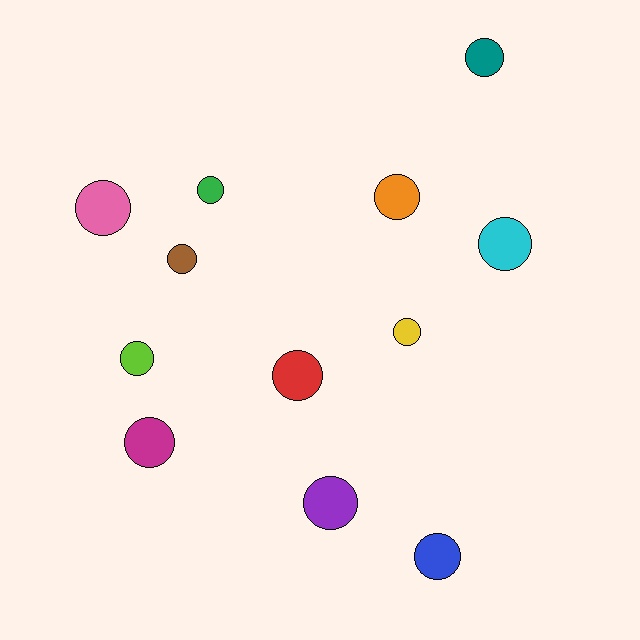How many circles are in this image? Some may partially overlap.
There are 12 circles.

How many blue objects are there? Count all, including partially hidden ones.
There is 1 blue object.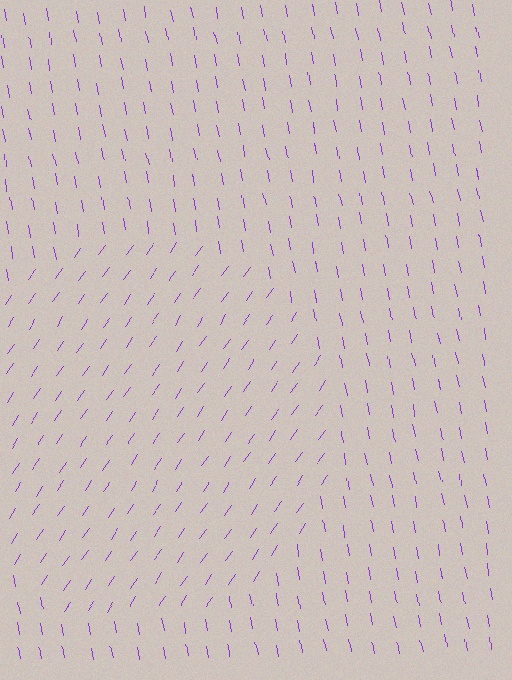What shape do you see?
I see a circle.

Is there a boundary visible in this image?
Yes, there is a texture boundary formed by a change in line orientation.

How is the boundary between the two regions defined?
The boundary is defined purely by a change in line orientation (approximately 45 degrees difference). All lines are the same color and thickness.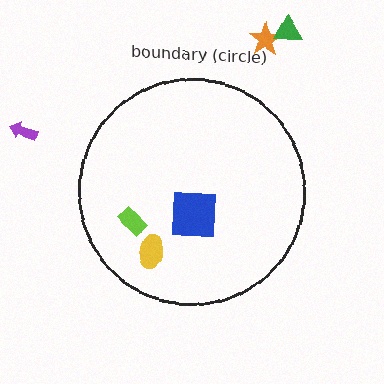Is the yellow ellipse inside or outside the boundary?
Inside.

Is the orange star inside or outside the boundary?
Outside.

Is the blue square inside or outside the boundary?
Inside.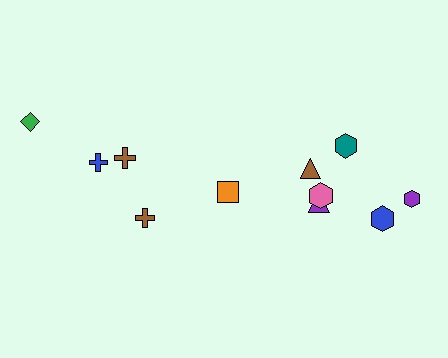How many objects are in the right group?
There are 7 objects.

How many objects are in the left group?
There are 4 objects.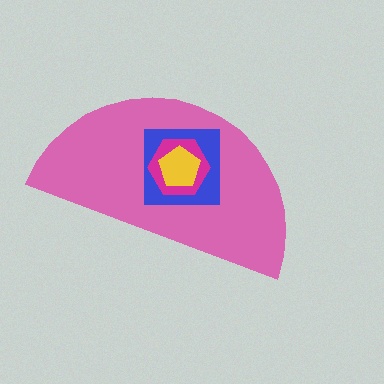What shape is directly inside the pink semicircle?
The blue square.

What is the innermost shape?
The yellow pentagon.